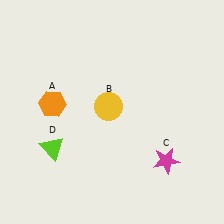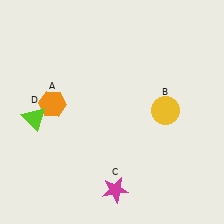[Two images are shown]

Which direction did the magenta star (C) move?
The magenta star (C) moved left.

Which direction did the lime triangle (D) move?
The lime triangle (D) moved up.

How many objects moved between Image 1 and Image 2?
3 objects moved between the two images.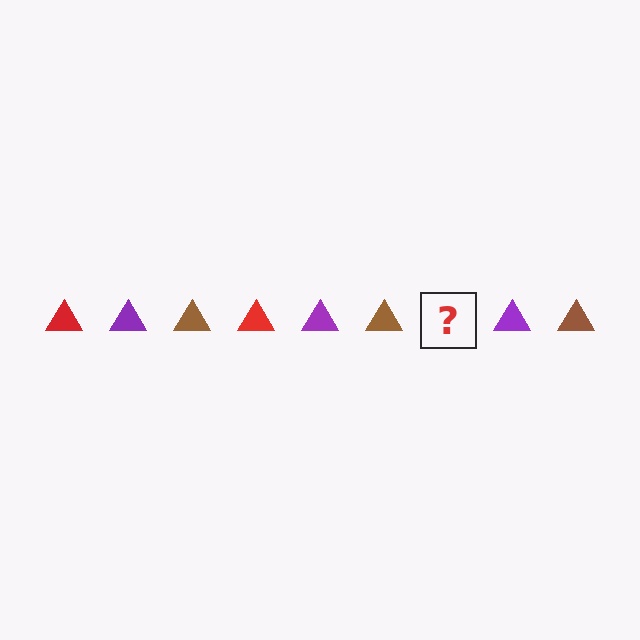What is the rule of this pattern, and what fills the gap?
The rule is that the pattern cycles through red, purple, brown triangles. The gap should be filled with a red triangle.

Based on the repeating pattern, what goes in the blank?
The blank should be a red triangle.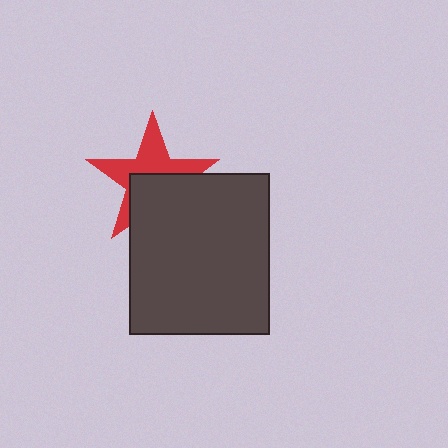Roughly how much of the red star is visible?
About half of it is visible (roughly 53%).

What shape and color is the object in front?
The object in front is a dark gray rectangle.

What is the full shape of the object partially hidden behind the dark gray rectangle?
The partially hidden object is a red star.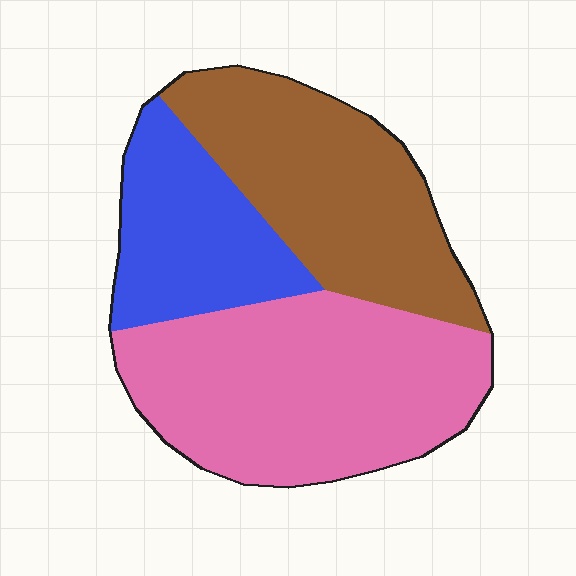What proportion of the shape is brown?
Brown takes up about one third (1/3) of the shape.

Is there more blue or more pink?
Pink.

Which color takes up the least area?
Blue, at roughly 20%.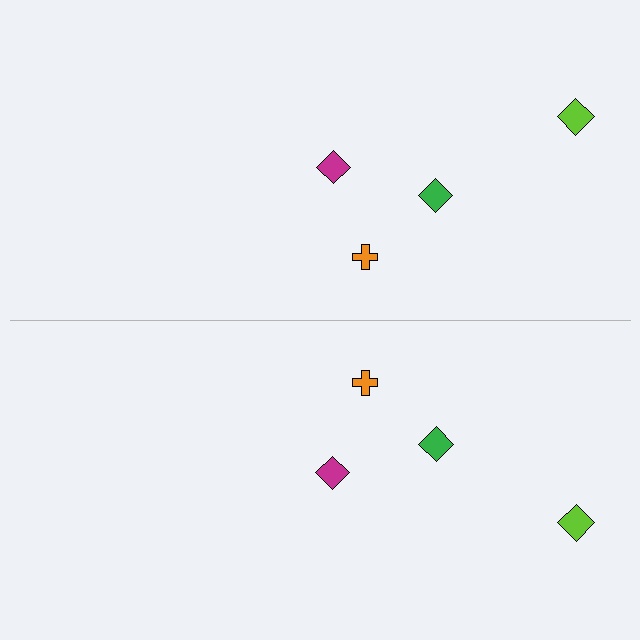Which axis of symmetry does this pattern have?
The pattern has a horizontal axis of symmetry running through the center of the image.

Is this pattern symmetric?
Yes, this pattern has bilateral (reflection) symmetry.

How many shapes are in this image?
There are 8 shapes in this image.